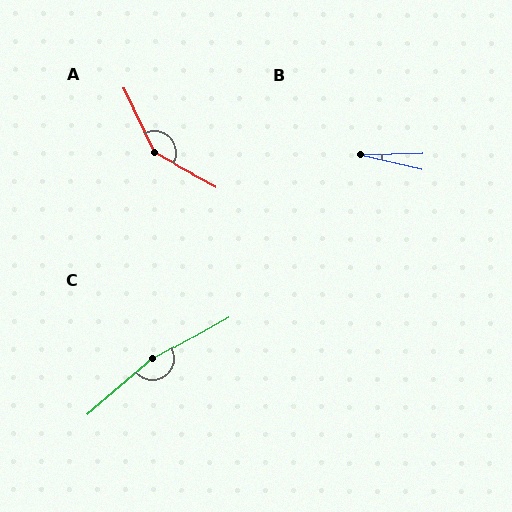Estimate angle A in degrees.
Approximately 144 degrees.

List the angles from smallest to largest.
B (15°), A (144°), C (168°).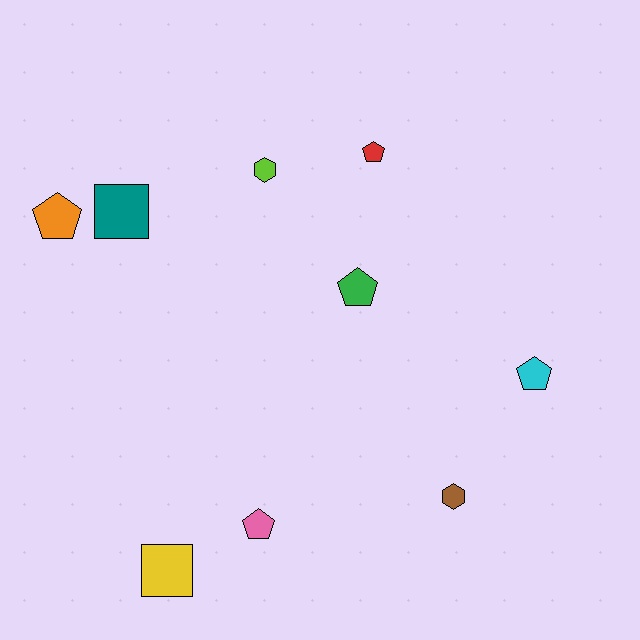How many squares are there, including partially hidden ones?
There are 2 squares.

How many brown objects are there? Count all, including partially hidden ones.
There is 1 brown object.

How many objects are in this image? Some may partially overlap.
There are 9 objects.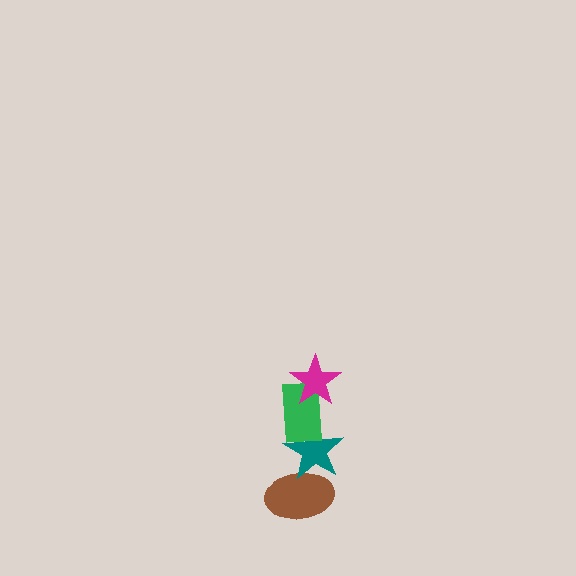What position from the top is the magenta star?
The magenta star is 1st from the top.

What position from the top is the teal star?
The teal star is 3rd from the top.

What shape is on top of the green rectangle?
The magenta star is on top of the green rectangle.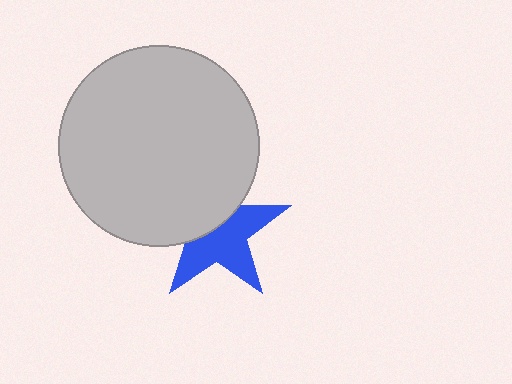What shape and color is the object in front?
The object in front is a light gray circle.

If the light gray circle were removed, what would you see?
You would see the complete blue star.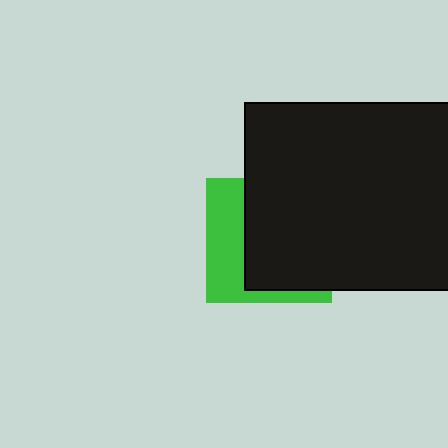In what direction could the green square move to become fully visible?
The green square could move left. That would shift it out from behind the black rectangle entirely.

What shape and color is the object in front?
The object in front is a black rectangle.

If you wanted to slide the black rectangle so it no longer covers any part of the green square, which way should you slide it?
Slide it right — that is the most direct way to separate the two shapes.